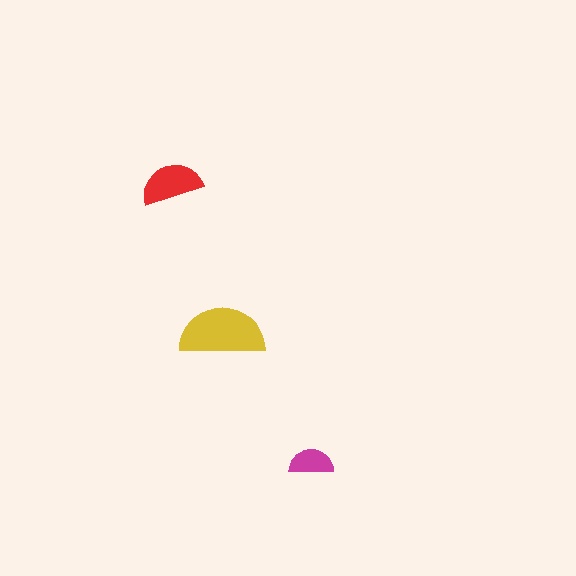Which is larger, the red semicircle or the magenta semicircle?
The red one.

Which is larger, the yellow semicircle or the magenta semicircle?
The yellow one.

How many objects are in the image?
There are 3 objects in the image.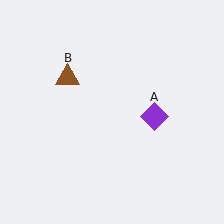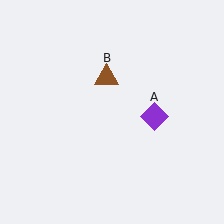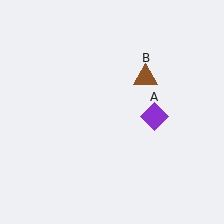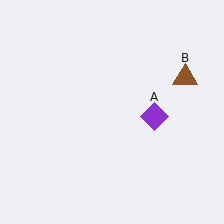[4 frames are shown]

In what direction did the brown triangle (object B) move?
The brown triangle (object B) moved right.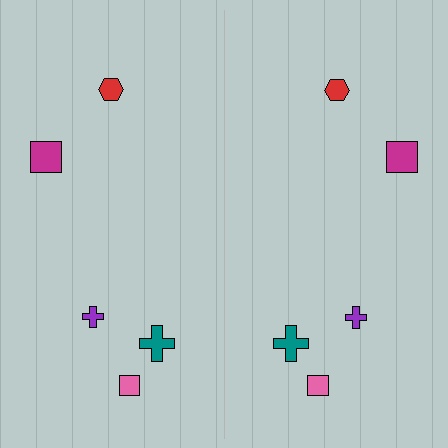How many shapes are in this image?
There are 10 shapes in this image.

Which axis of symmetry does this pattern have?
The pattern has a vertical axis of symmetry running through the center of the image.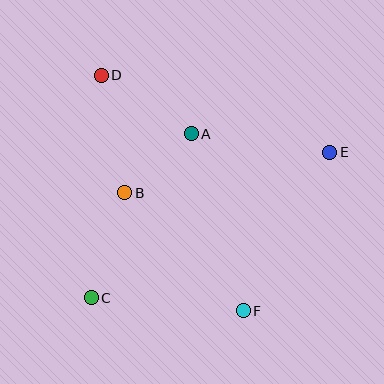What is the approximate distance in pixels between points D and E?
The distance between D and E is approximately 241 pixels.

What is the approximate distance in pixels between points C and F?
The distance between C and F is approximately 153 pixels.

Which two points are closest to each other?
Points A and B are closest to each other.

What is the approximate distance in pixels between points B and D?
The distance between B and D is approximately 120 pixels.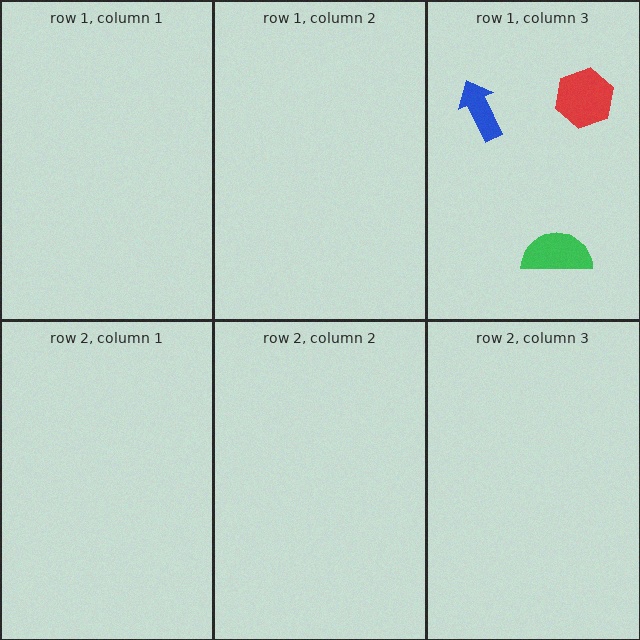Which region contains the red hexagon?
The row 1, column 3 region.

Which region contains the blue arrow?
The row 1, column 3 region.